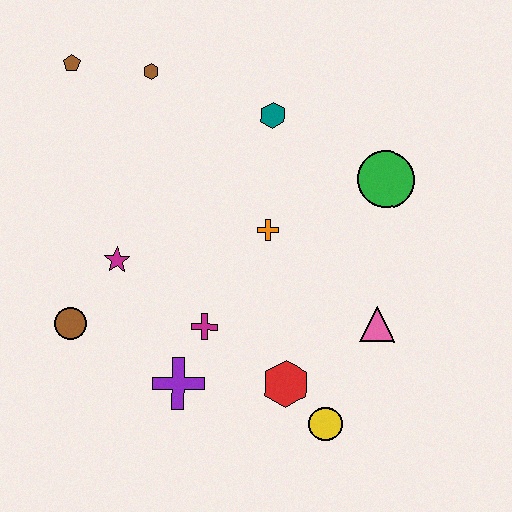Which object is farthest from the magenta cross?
The brown pentagon is farthest from the magenta cross.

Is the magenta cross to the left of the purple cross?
No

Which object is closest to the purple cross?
The magenta cross is closest to the purple cross.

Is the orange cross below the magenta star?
No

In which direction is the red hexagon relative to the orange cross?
The red hexagon is below the orange cross.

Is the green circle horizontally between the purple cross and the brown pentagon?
No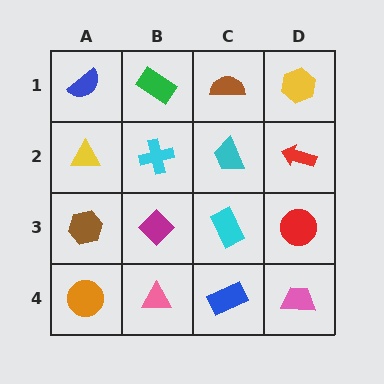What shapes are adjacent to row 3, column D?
A red arrow (row 2, column D), a pink trapezoid (row 4, column D), a cyan rectangle (row 3, column C).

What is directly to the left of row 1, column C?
A green rectangle.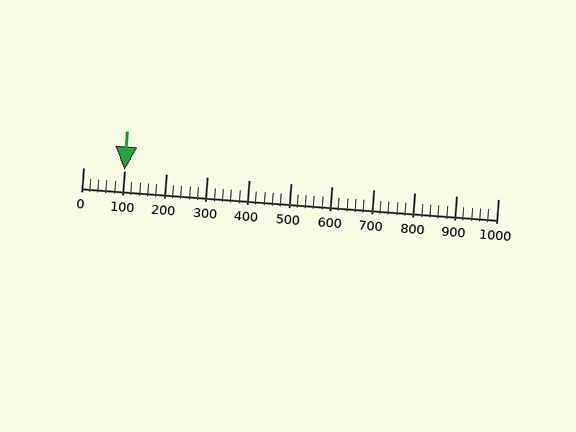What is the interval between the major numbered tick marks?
The major tick marks are spaced 100 units apart.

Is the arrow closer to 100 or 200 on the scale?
The arrow is closer to 100.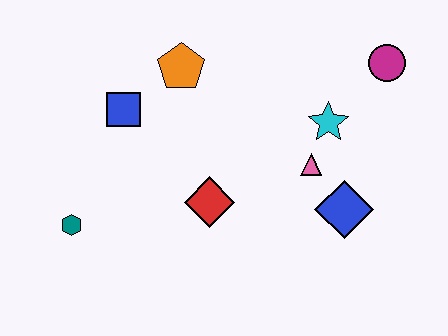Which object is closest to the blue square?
The orange pentagon is closest to the blue square.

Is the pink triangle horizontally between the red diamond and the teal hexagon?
No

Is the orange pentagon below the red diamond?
No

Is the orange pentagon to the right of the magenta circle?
No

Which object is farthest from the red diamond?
The magenta circle is farthest from the red diamond.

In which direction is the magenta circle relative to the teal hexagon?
The magenta circle is to the right of the teal hexagon.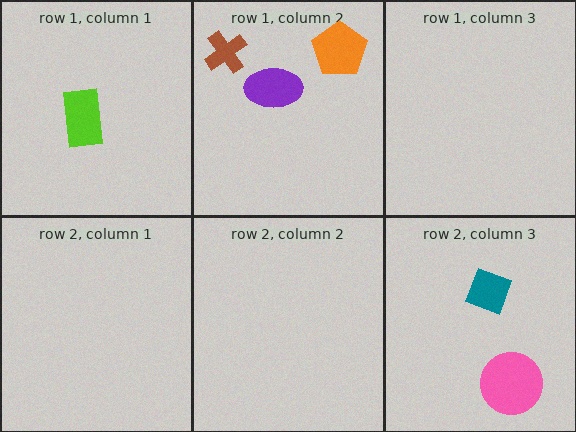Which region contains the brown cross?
The row 1, column 2 region.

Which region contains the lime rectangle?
The row 1, column 1 region.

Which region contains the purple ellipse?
The row 1, column 2 region.